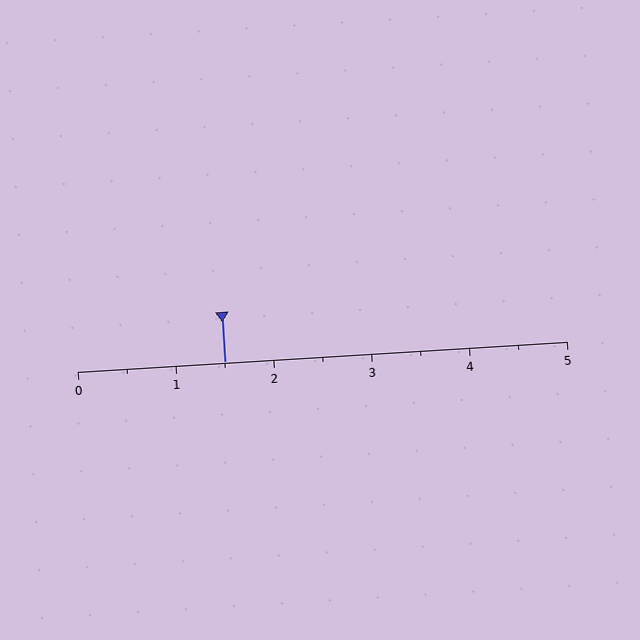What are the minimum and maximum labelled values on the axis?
The axis runs from 0 to 5.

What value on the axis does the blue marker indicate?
The marker indicates approximately 1.5.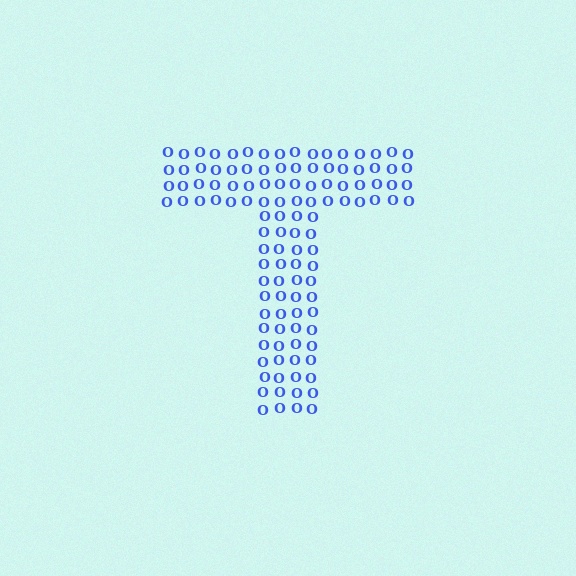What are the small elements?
The small elements are letter O's.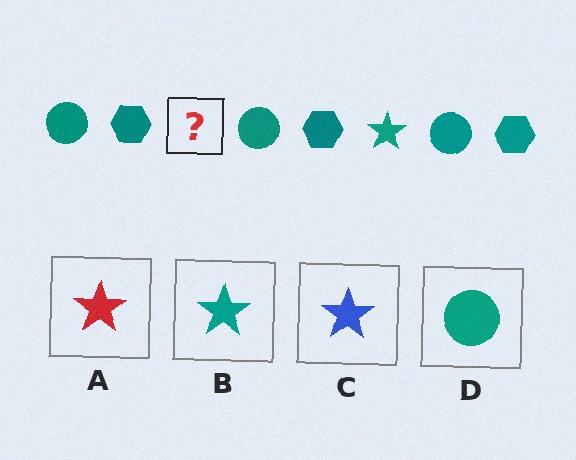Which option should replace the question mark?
Option B.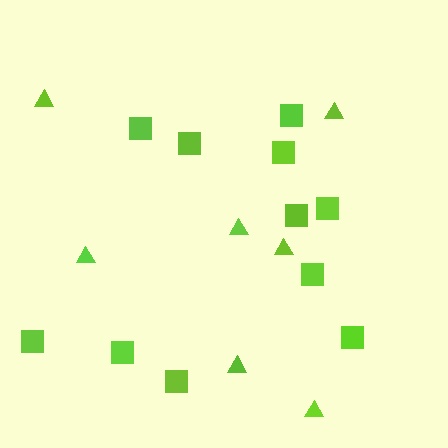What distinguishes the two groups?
There are 2 groups: one group of squares (11) and one group of triangles (7).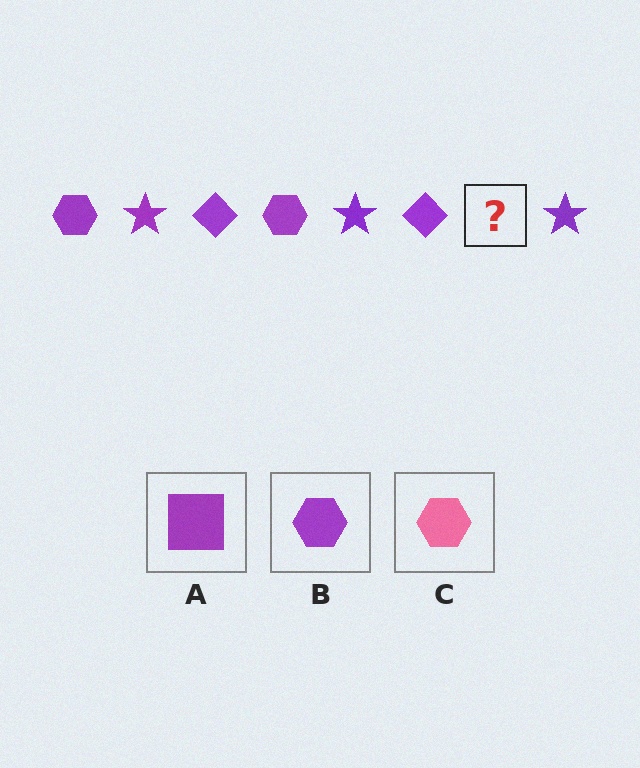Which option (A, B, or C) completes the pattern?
B.